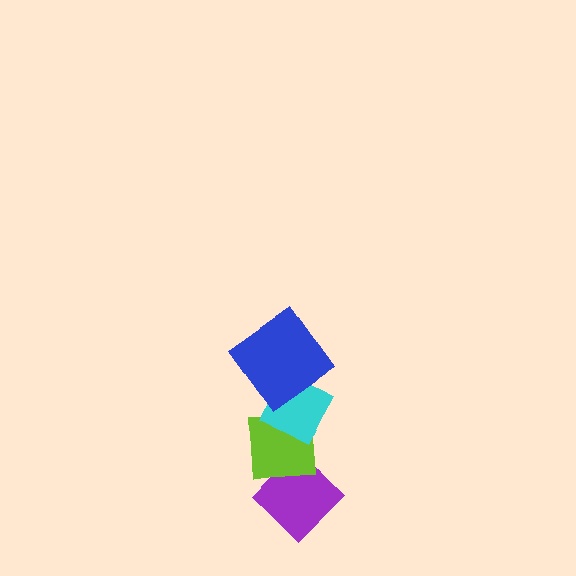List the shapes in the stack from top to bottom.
From top to bottom: the blue diamond, the cyan diamond, the lime square, the purple diamond.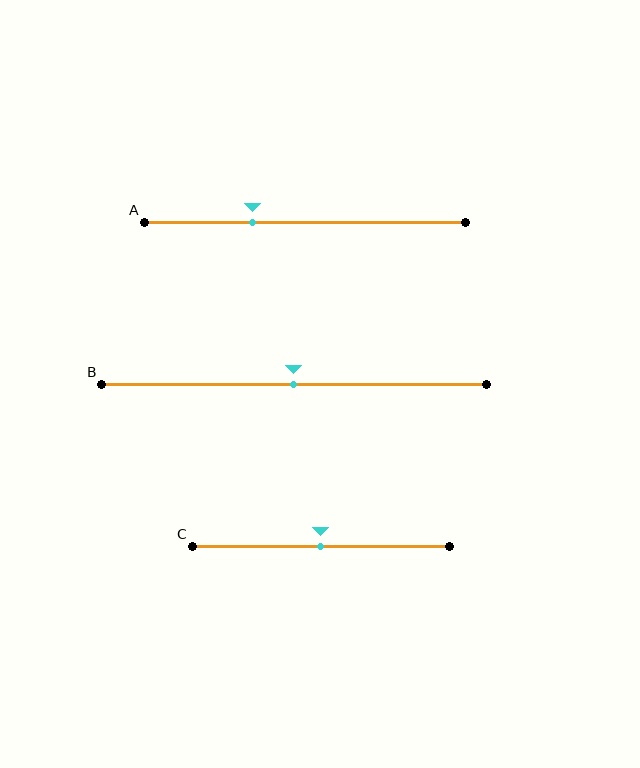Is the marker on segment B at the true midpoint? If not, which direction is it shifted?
Yes, the marker on segment B is at the true midpoint.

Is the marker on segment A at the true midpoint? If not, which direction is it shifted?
No, the marker on segment A is shifted to the left by about 16% of the segment length.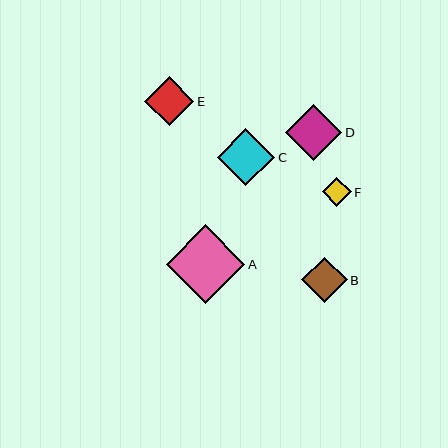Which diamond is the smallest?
Diamond F is the smallest with a size of approximately 29 pixels.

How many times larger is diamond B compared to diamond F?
Diamond B is approximately 1.6 times the size of diamond F.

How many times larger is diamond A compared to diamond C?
Diamond A is approximately 1.4 times the size of diamond C.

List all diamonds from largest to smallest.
From largest to smallest: A, C, D, E, B, F.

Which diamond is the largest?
Diamond A is the largest with a size of approximately 79 pixels.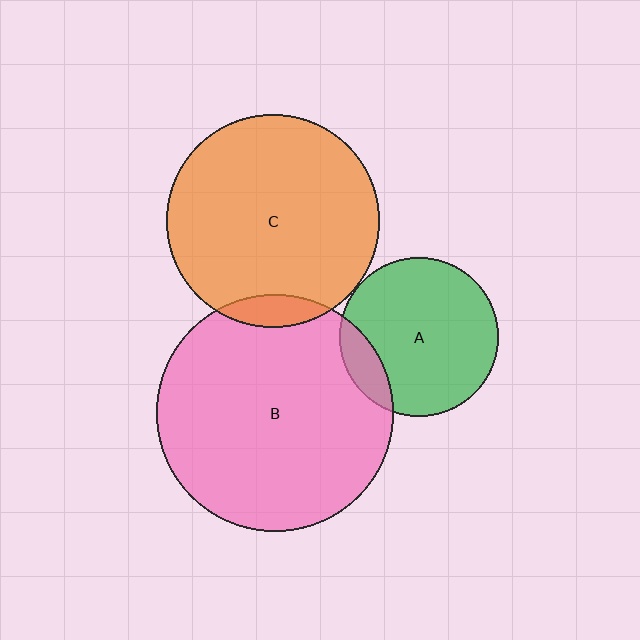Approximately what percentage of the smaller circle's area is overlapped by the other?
Approximately 15%.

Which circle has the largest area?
Circle B (pink).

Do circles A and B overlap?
Yes.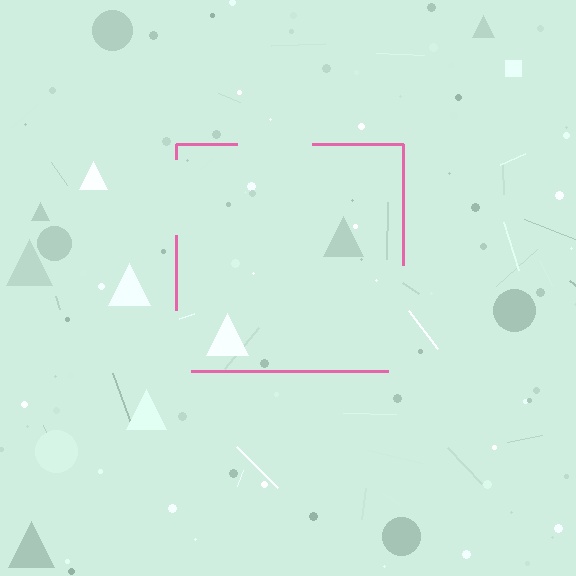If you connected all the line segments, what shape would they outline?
They would outline a square.